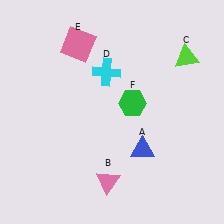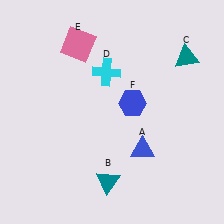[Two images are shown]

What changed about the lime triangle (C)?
In Image 1, C is lime. In Image 2, it changed to teal.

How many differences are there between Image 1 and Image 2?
There are 3 differences between the two images.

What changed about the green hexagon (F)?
In Image 1, F is green. In Image 2, it changed to blue.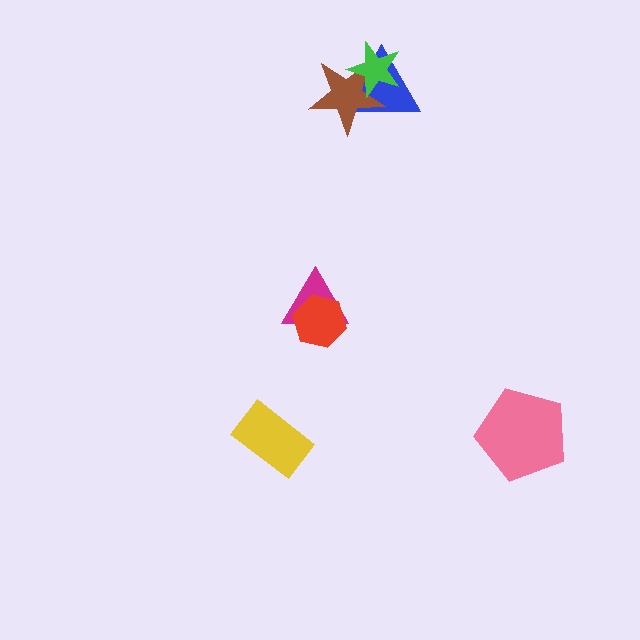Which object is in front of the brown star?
The green star is in front of the brown star.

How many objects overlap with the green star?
2 objects overlap with the green star.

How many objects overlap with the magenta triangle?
1 object overlaps with the magenta triangle.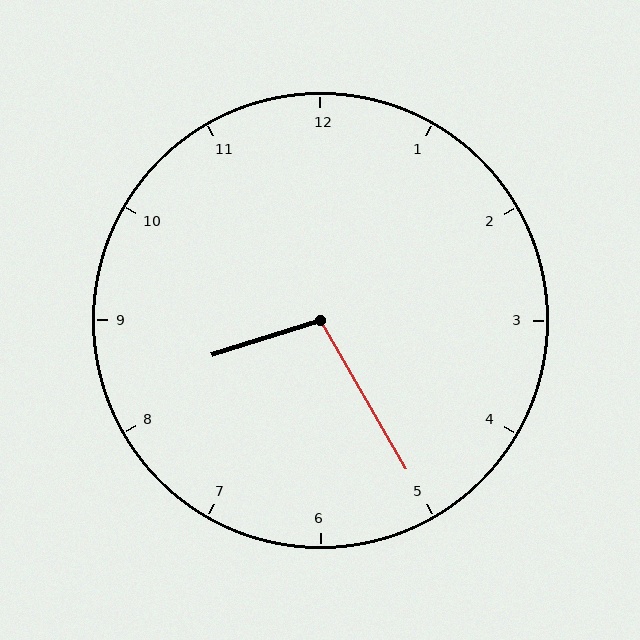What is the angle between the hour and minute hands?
Approximately 102 degrees.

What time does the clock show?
8:25.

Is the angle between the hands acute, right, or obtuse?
It is obtuse.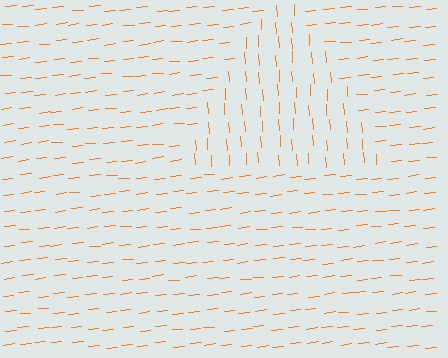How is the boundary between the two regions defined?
The boundary is defined purely by a change in line orientation (approximately 87 degrees difference). All lines are the same color and thickness.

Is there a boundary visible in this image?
Yes, there is a texture boundary formed by a change in line orientation.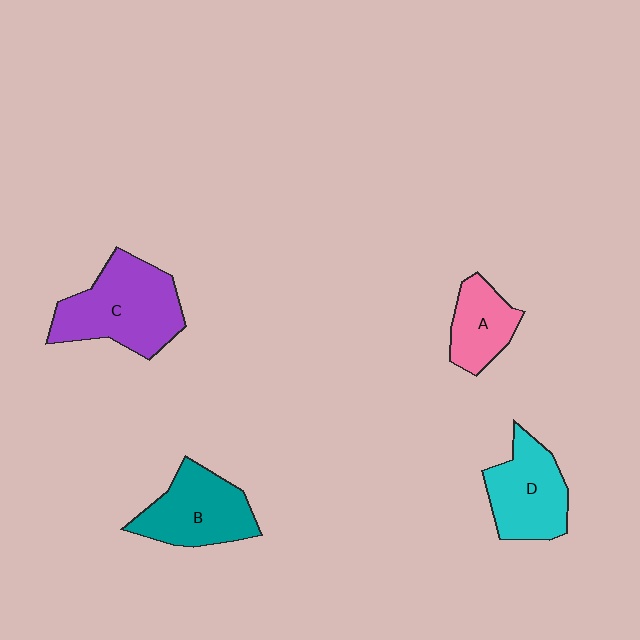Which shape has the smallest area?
Shape A (pink).